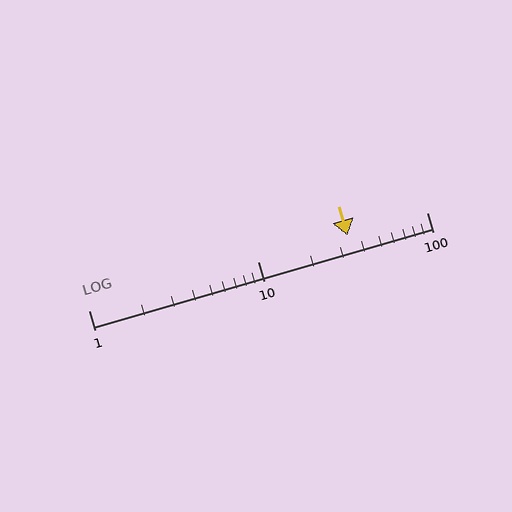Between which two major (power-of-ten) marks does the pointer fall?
The pointer is between 10 and 100.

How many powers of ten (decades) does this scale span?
The scale spans 2 decades, from 1 to 100.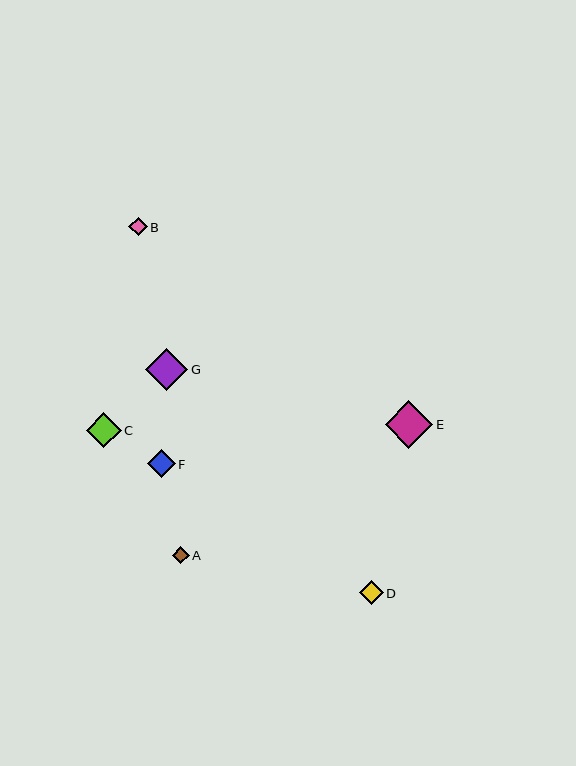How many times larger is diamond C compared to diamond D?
Diamond C is approximately 1.5 times the size of diamond D.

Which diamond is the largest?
Diamond E is the largest with a size of approximately 48 pixels.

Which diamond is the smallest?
Diamond A is the smallest with a size of approximately 17 pixels.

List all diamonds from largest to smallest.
From largest to smallest: E, G, C, F, D, B, A.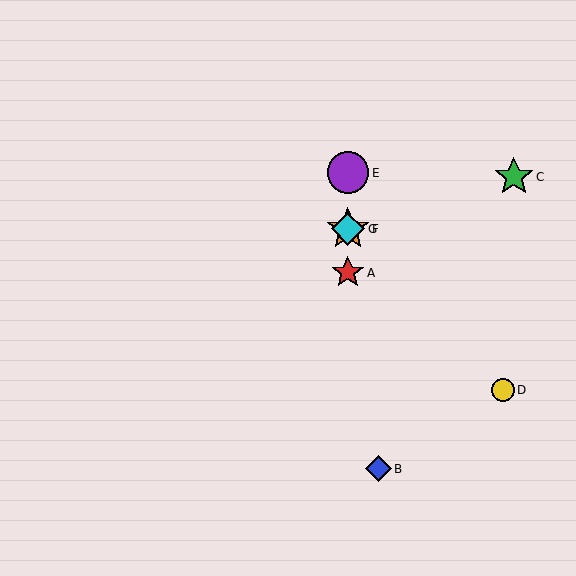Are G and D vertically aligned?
No, G is at x≈348 and D is at x≈503.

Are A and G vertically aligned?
Yes, both are at x≈348.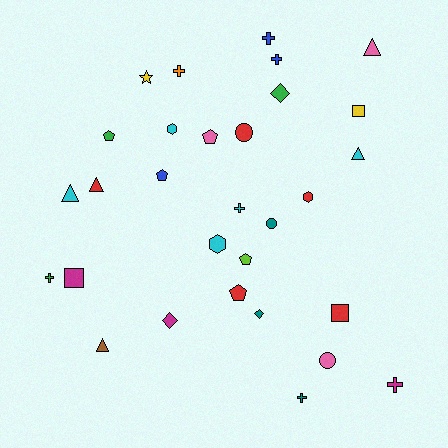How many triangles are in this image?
There are 5 triangles.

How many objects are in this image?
There are 30 objects.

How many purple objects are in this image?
There are no purple objects.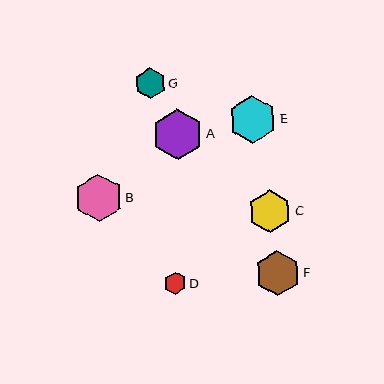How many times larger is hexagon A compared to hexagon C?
Hexagon A is approximately 1.2 times the size of hexagon C.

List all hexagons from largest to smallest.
From largest to smallest: A, E, B, F, C, G, D.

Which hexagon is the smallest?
Hexagon D is the smallest with a size of approximately 22 pixels.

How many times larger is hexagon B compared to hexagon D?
Hexagon B is approximately 2.1 times the size of hexagon D.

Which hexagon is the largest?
Hexagon A is the largest with a size of approximately 51 pixels.